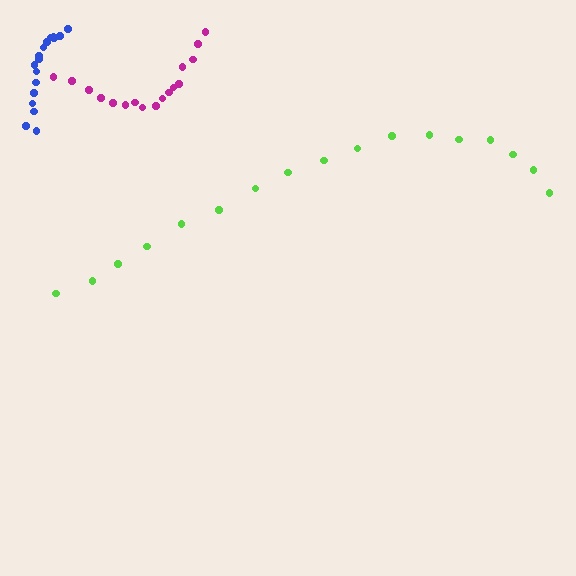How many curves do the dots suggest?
There are 3 distinct paths.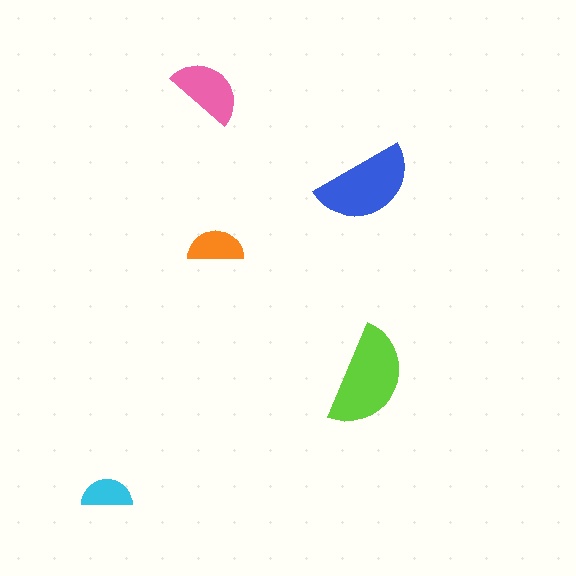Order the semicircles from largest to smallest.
the lime one, the blue one, the pink one, the orange one, the cyan one.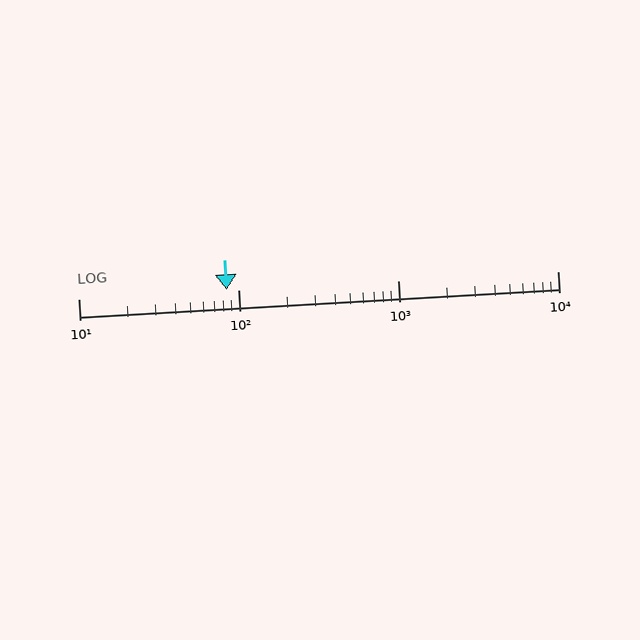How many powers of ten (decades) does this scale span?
The scale spans 3 decades, from 10 to 10000.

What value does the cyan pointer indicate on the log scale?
The pointer indicates approximately 85.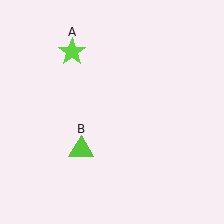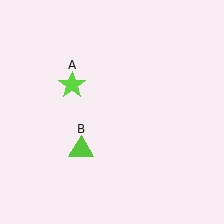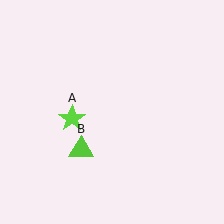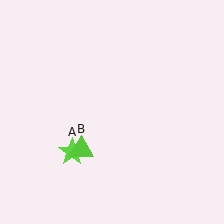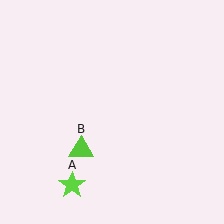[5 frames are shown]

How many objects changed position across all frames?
1 object changed position: lime star (object A).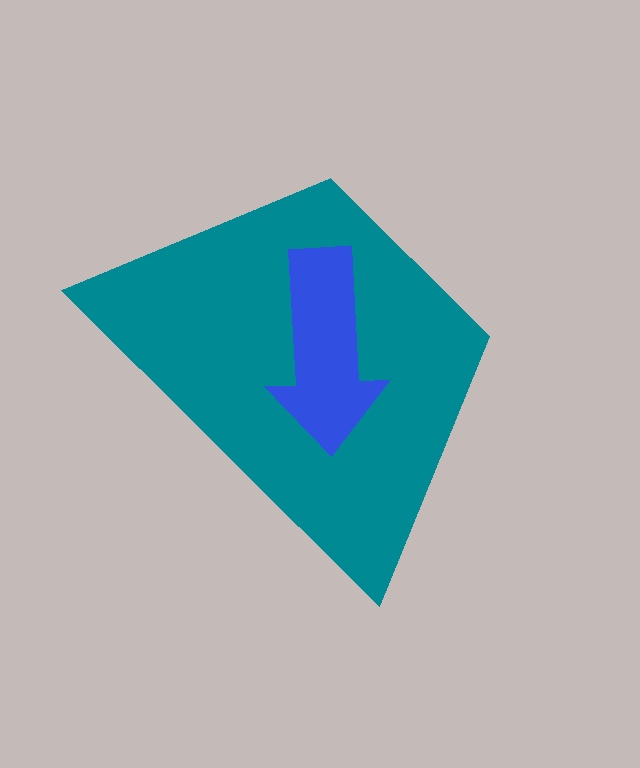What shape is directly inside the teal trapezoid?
The blue arrow.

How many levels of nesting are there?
2.